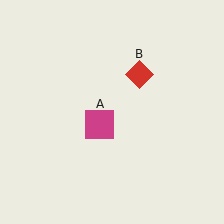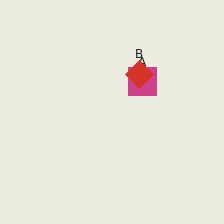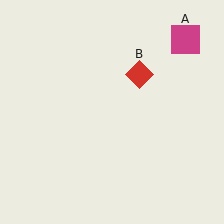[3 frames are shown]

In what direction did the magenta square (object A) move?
The magenta square (object A) moved up and to the right.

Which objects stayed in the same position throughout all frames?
Red diamond (object B) remained stationary.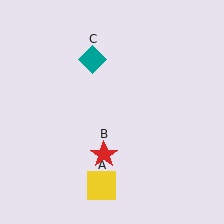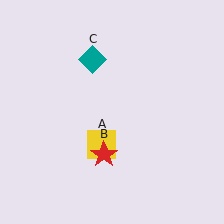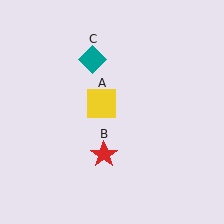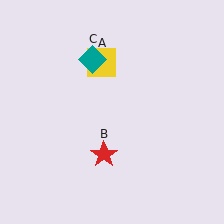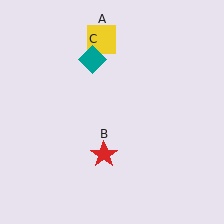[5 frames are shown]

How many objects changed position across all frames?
1 object changed position: yellow square (object A).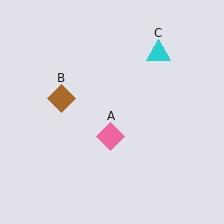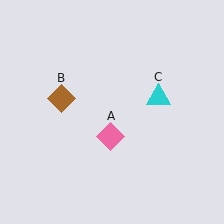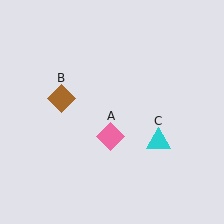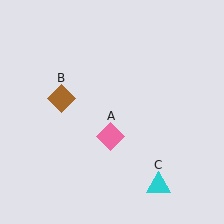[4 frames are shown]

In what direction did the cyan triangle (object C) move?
The cyan triangle (object C) moved down.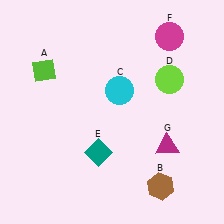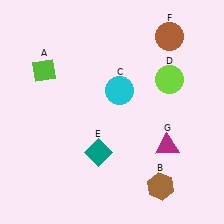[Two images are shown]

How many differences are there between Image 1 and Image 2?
There is 1 difference between the two images.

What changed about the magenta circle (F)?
In Image 1, F is magenta. In Image 2, it changed to brown.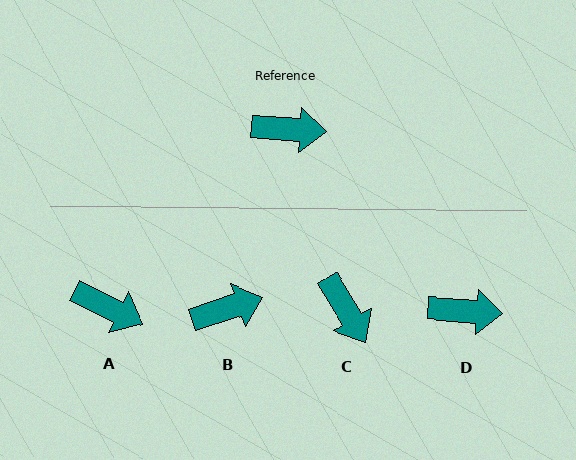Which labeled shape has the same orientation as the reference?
D.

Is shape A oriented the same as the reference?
No, it is off by about 22 degrees.